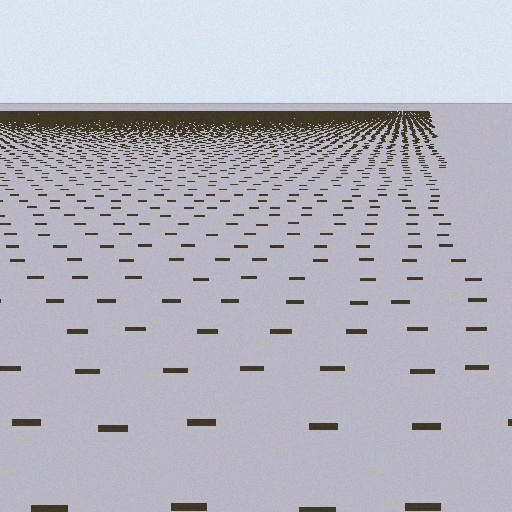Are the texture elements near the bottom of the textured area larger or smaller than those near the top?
Larger. Near the bottom, elements are closer to the viewer and appear at a bigger on-screen size.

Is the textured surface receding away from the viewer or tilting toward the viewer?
The surface is receding away from the viewer. Texture elements get smaller and denser toward the top.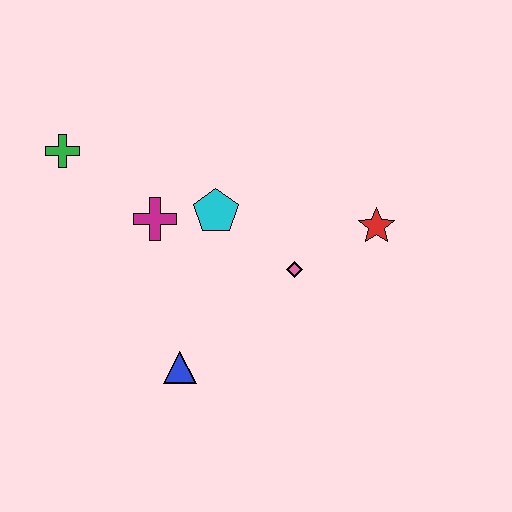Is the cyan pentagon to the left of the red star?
Yes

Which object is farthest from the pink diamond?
The green cross is farthest from the pink diamond.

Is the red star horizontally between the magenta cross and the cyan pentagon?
No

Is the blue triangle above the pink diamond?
No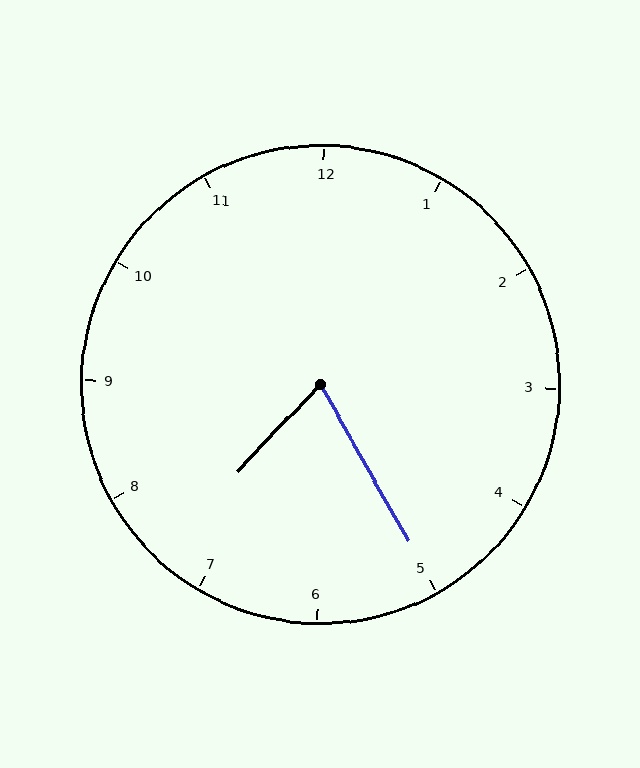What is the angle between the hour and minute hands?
Approximately 72 degrees.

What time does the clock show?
7:25.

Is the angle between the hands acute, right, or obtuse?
It is acute.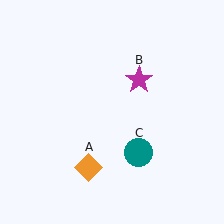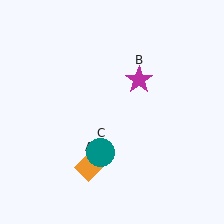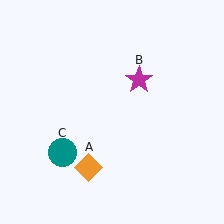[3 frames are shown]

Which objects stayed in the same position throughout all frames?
Orange diamond (object A) and magenta star (object B) remained stationary.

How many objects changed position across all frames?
1 object changed position: teal circle (object C).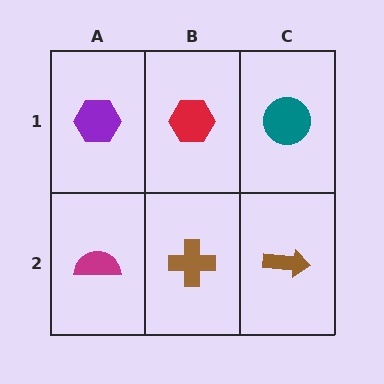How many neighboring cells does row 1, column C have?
2.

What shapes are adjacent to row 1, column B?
A brown cross (row 2, column B), a purple hexagon (row 1, column A), a teal circle (row 1, column C).